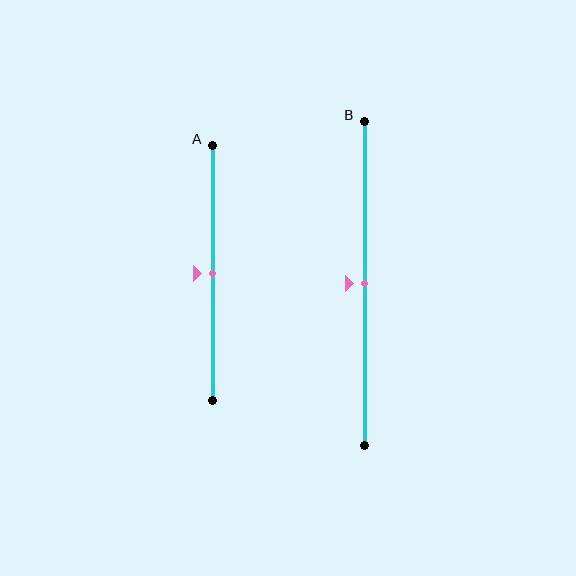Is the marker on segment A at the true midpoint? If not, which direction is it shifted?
Yes, the marker on segment A is at the true midpoint.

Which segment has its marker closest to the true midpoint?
Segment A has its marker closest to the true midpoint.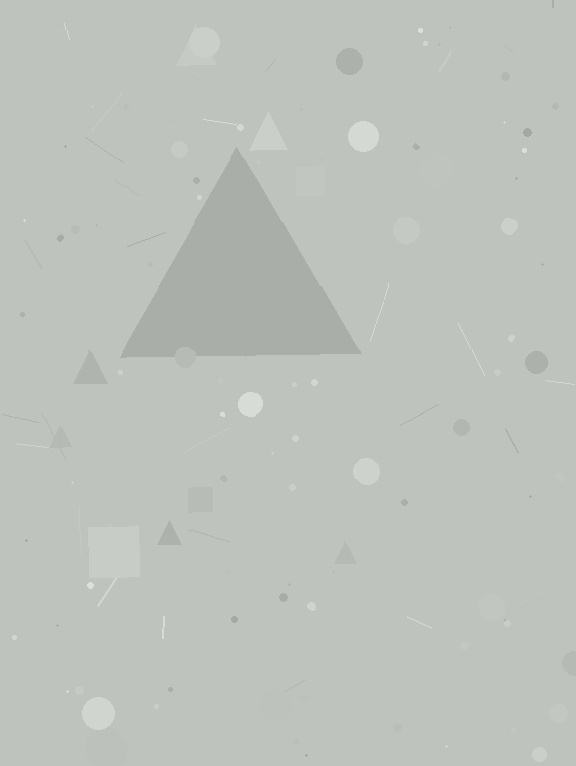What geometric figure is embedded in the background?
A triangle is embedded in the background.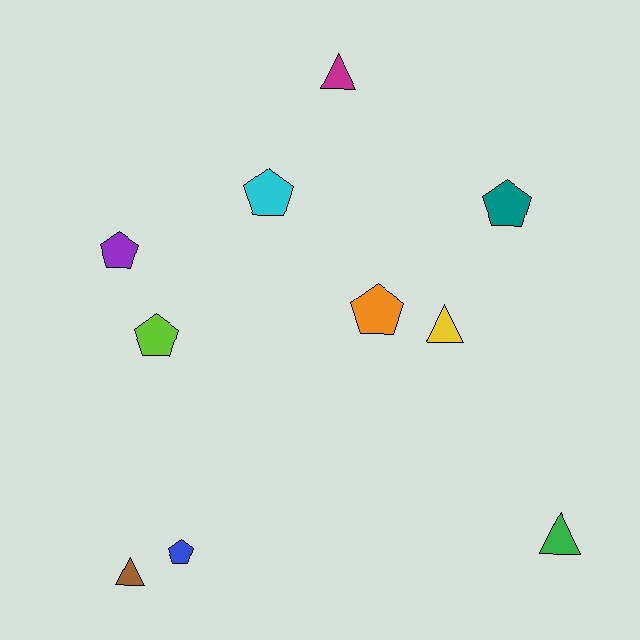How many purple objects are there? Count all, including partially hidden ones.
There is 1 purple object.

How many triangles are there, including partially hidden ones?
There are 4 triangles.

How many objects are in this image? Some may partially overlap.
There are 10 objects.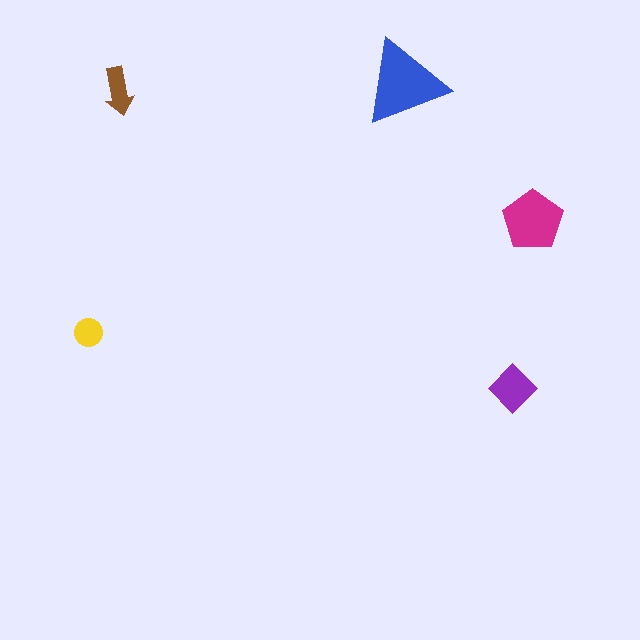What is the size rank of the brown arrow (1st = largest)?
4th.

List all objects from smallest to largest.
The yellow circle, the brown arrow, the purple diamond, the magenta pentagon, the blue triangle.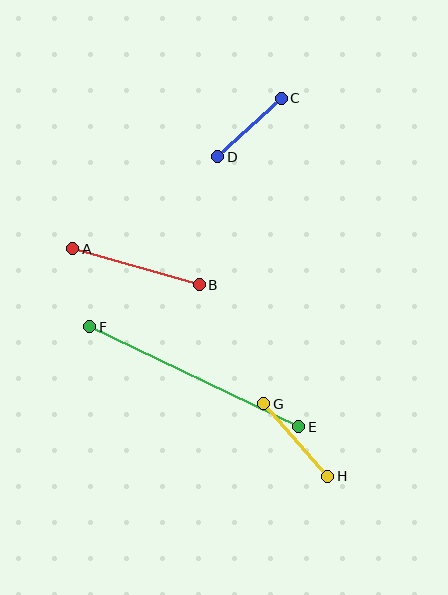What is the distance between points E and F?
The distance is approximately 232 pixels.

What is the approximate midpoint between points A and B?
The midpoint is at approximately (136, 267) pixels.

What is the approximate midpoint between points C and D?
The midpoint is at approximately (249, 127) pixels.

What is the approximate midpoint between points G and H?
The midpoint is at approximately (296, 440) pixels.